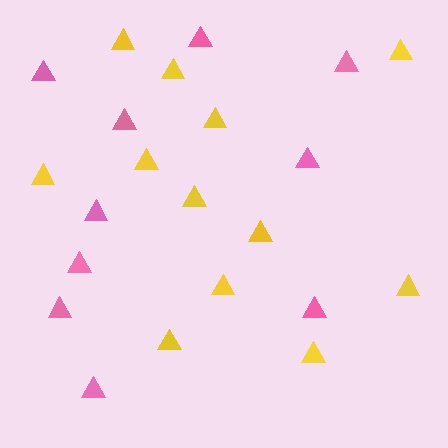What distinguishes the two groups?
There are 2 groups: one group of yellow triangles (12) and one group of pink triangles (10).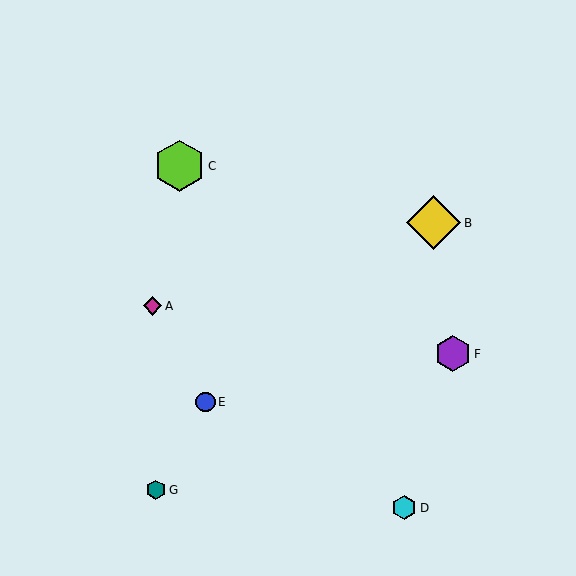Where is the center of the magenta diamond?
The center of the magenta diamond is at (152, 306).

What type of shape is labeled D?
Shape D is a cyan hexagon.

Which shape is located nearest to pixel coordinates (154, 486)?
The teal hexagon (labeled G) at (156, 490) is nearest to that location.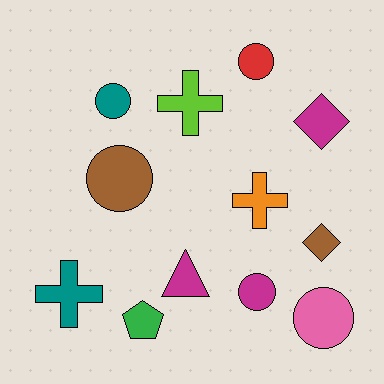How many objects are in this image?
There are 12 objects.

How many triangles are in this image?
There is 1 triangle.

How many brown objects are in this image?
There are 2 brown objects.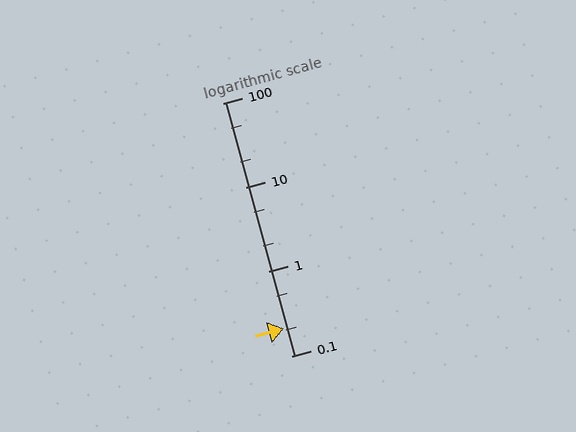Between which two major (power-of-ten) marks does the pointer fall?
The pointer is between 0.1 and 1.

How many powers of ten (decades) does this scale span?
The scale spans 3 decades, from 0.1 to 100.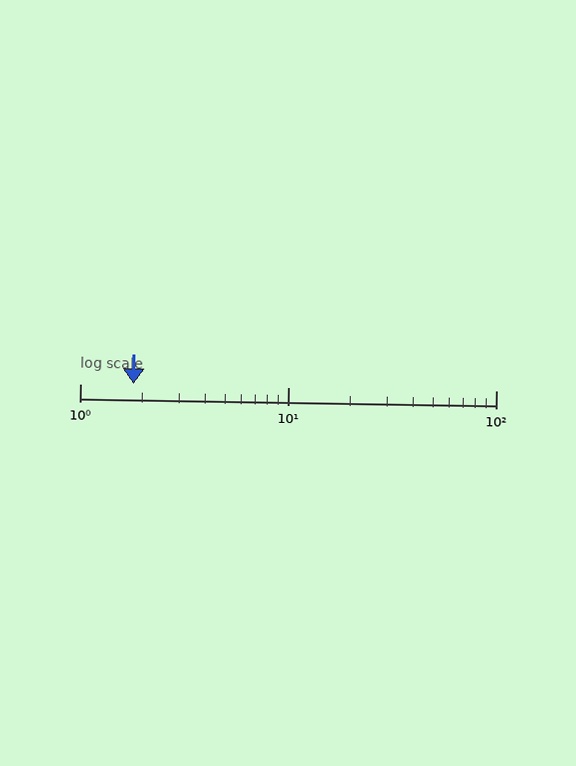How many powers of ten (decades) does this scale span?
The scale spans 2 decades, from 1 to 100.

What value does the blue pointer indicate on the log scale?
The pointer indicates approximately 1.8.